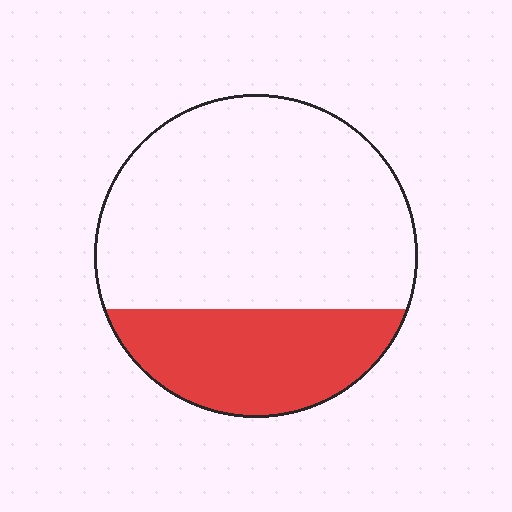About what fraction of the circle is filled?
About one third (1/3).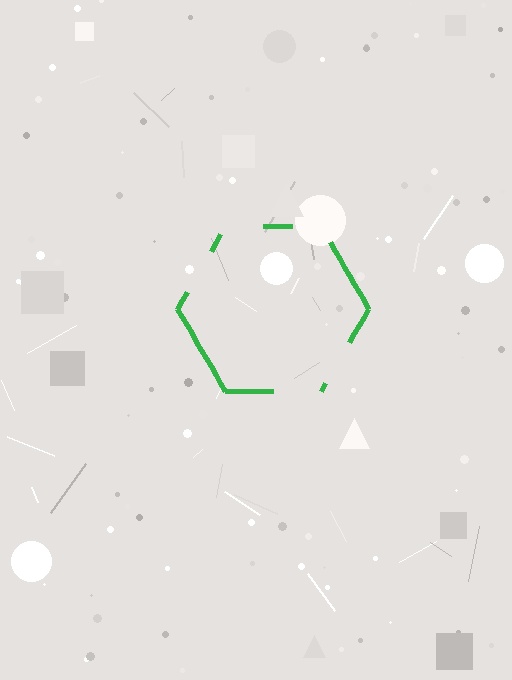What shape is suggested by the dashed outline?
The dashed outline suggests a hexagon.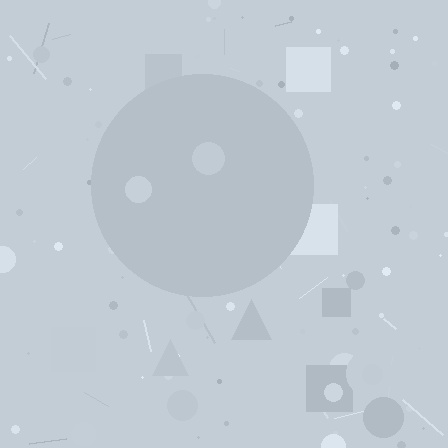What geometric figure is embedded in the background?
A circle is embedded in the background.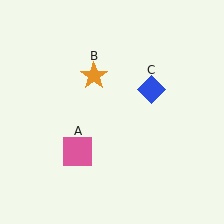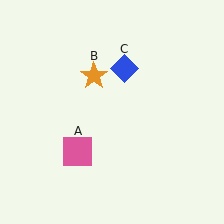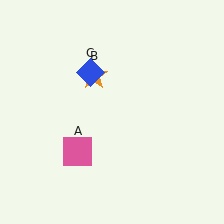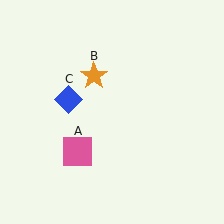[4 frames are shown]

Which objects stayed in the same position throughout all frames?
Pink square (object A) and orange star (object B) remained stationary.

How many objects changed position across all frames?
1 object changed position: blue diamond (object C).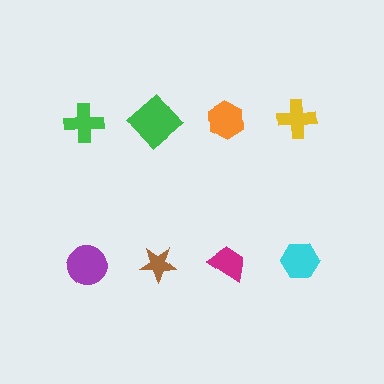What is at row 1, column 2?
A green diamond.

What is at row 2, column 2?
A brown star.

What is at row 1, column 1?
A green cross.